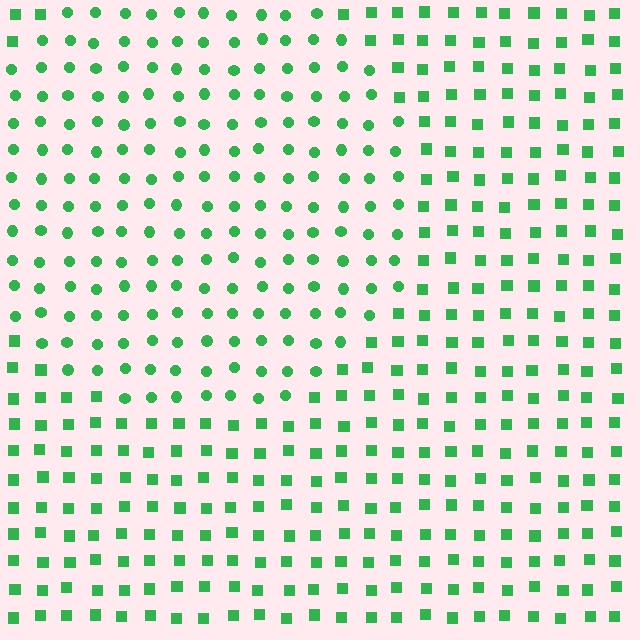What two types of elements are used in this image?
The image uses circles inside the circle region and squares outside it.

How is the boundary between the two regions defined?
The boundary is defined by a change in element shape: circles inside vs. squares outside. All elements share the same color and spacing.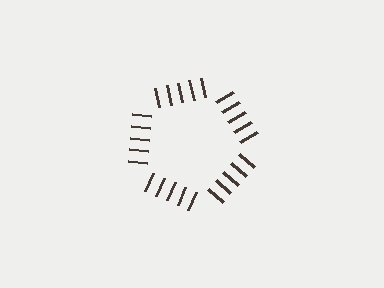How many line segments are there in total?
25 — 5 along each of the 5 edges.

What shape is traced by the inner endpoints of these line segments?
An illusory pentagon — the line segments terminate on its edges but no continuous stroke is drawn.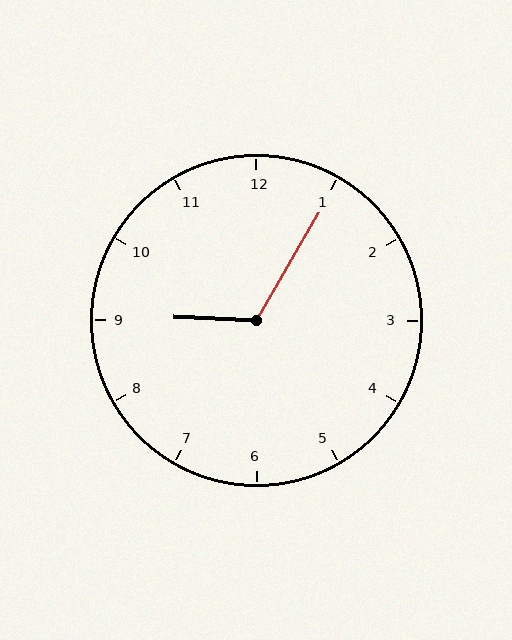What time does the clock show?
9:05.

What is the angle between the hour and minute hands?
Approximately 118 degrees.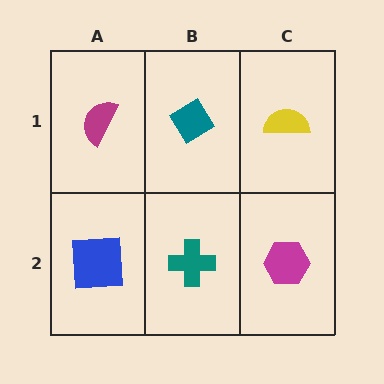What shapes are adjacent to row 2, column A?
A magenta semicircle (row 1, column A), a teal cross (row 2, column B).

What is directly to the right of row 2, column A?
A teal cross.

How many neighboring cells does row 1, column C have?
2.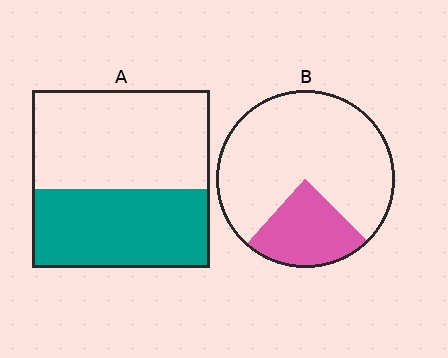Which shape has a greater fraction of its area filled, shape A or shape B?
Shape A.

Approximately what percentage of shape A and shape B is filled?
A is approximately 45% and B is approximately 25%.